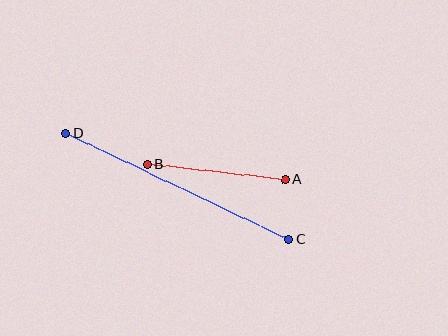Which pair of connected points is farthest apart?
Points C and D are farthest apart.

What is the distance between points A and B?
The distance is approximately 139 pixels.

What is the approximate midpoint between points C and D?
The midpoint is at approximately (177, 186) pixels.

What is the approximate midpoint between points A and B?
The midpoint is at approximately (216, 172) pixels.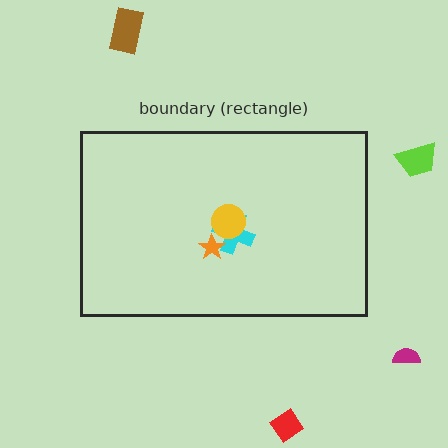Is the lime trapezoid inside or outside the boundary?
Outside.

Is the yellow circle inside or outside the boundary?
Inside.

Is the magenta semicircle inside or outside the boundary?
Outside.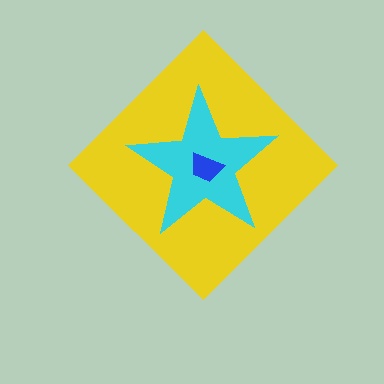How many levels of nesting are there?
3.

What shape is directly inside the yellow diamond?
The cyan star.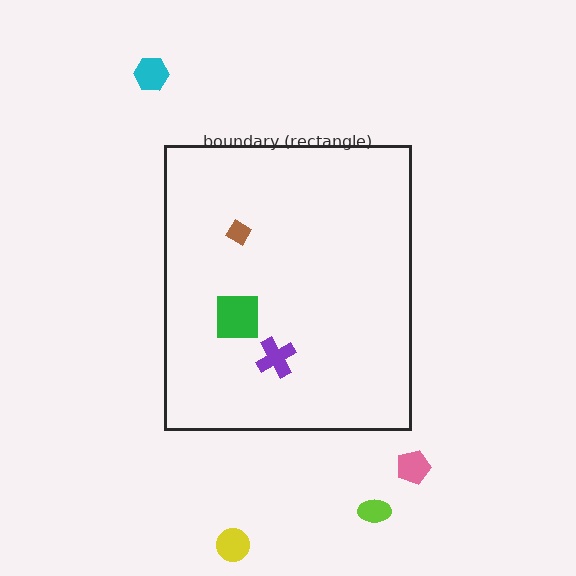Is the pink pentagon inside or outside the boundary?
Outside.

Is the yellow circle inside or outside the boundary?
Outside.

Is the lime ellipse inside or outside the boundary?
Outside.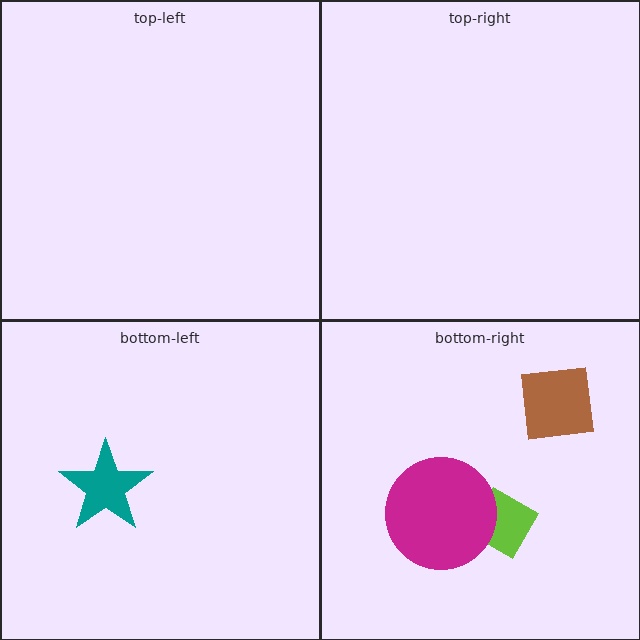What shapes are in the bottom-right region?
The lime diamond, the magenta circle, the brown square.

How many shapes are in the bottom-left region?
1.